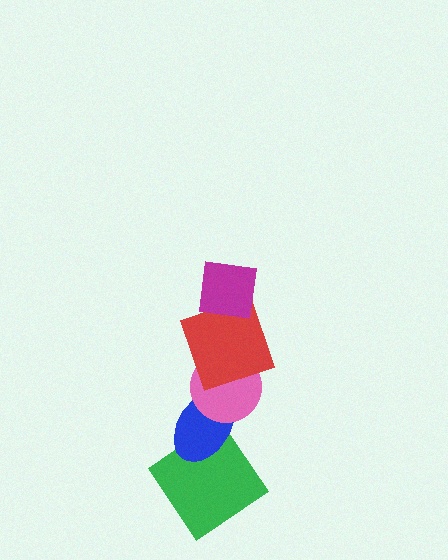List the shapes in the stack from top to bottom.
From top to bottom: the magenta square, the red square, the pink circle, the blue ellipse, the green diamond.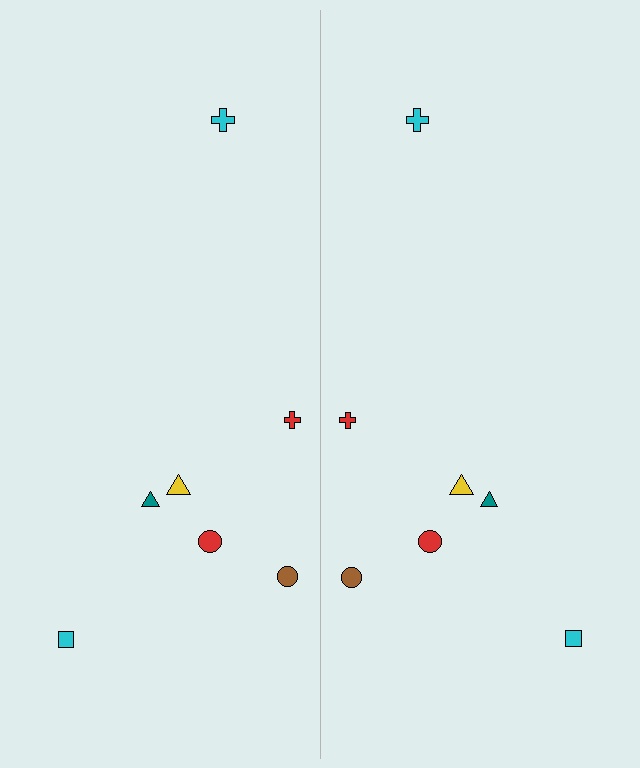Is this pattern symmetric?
Yes, this pattern has bilateral (reflection) symmetry.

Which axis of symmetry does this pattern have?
The pattern has a vertical axis of symmetry running through the center of the image.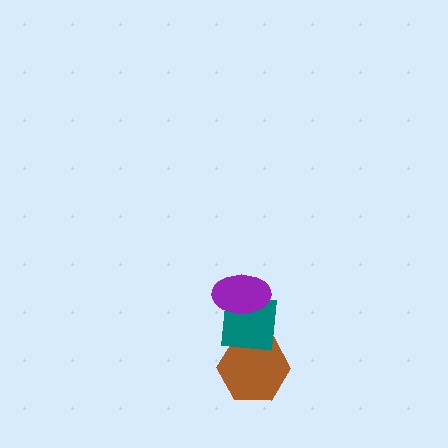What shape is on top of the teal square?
The purple ellipse is on top of the teal square.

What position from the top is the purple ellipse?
The purple ellipse is 1st from the top.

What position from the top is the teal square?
The teal square is 2nd from the top.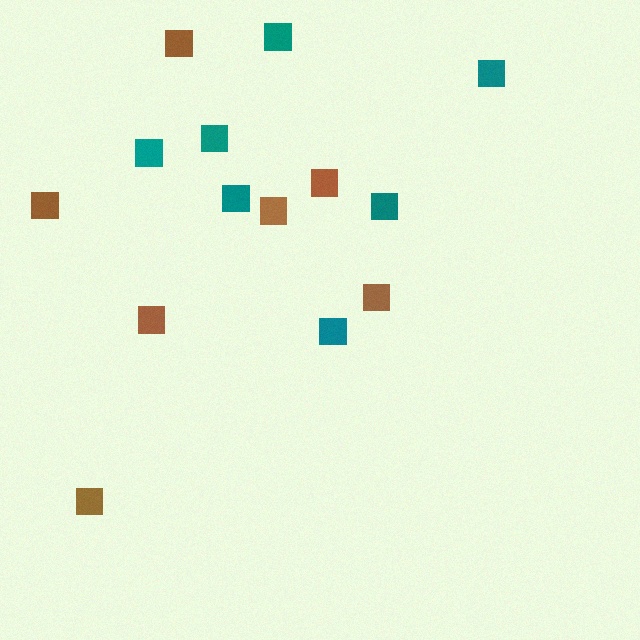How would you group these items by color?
There are 2 groups: one group of brown squares (7) and one group of teal squares (7).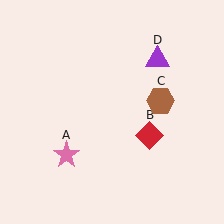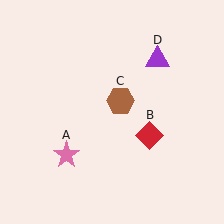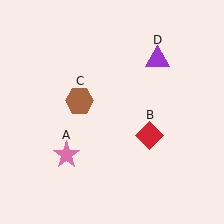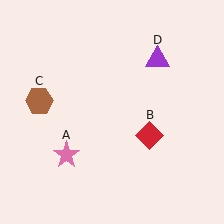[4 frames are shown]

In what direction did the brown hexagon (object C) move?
The brown hexagon (object C) moved left.